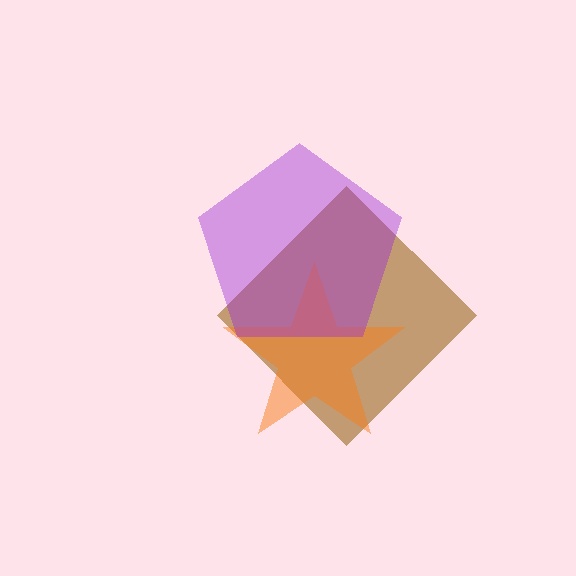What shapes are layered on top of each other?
The layered shapes are: a brown diamond, an orange star, a purple pentagon.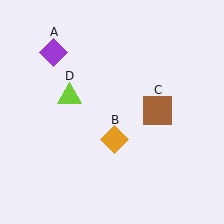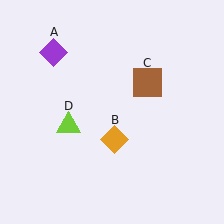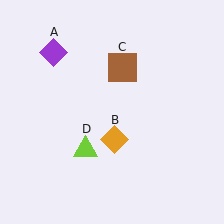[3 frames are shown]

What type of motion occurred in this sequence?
The brown square (object C), lime triangle (object D) rotated counterclockwise around the center of the scene.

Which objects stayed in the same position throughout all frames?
Purple diamond (object A) and orange diamond (object B) remained stationary.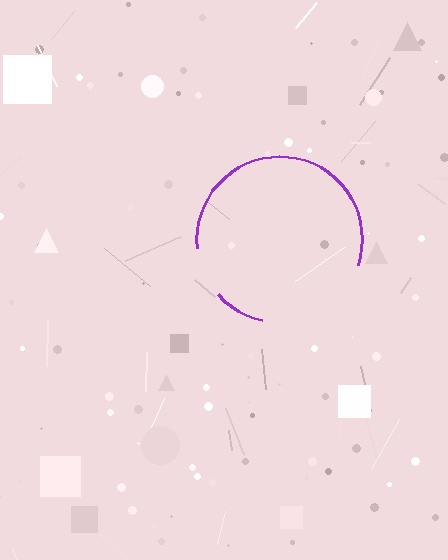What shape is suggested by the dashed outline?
The dashed outline suggests a circle.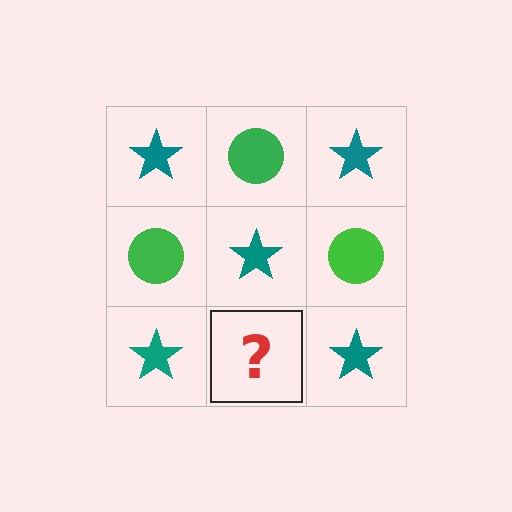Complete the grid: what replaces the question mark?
The question mark should be replaced with a green circle.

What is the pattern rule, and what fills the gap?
The rule is that it alternates teal star and green circle in a checkerboard pattern. The gap should be filled with a green circle.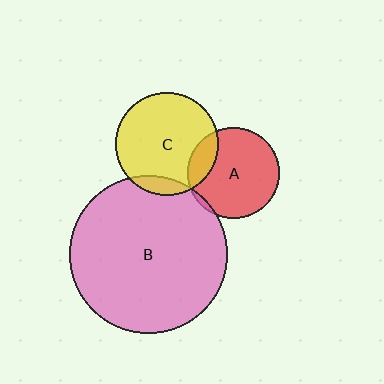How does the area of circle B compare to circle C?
Approximately 2.4 times.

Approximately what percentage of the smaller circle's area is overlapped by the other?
Approximately 5%.